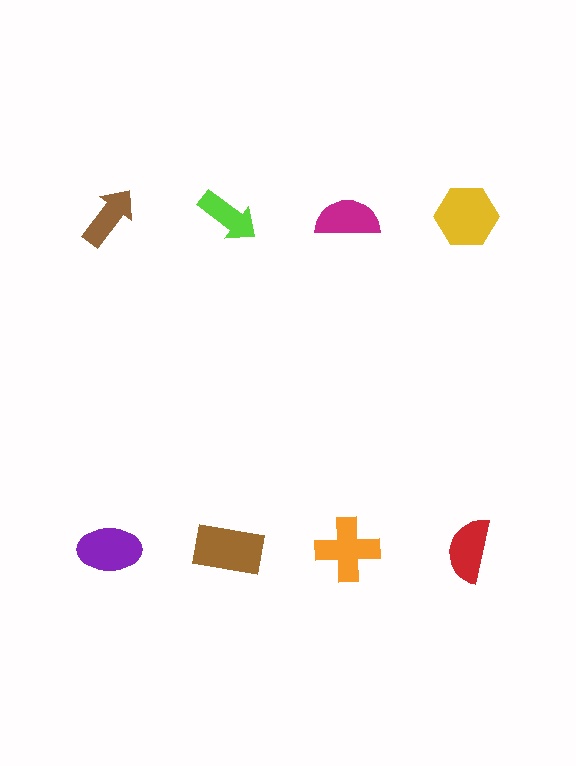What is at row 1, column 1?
A brown arrow.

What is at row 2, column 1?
A purple ellipse.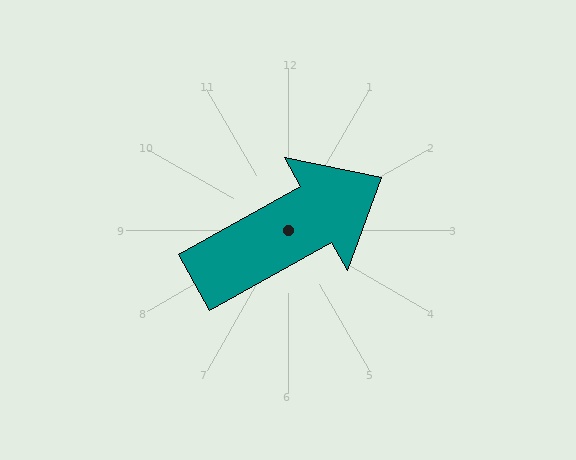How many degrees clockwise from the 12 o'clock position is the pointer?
Approximately 61 degrees.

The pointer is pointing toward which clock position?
Roughly 2 o'clock.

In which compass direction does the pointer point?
Northeast.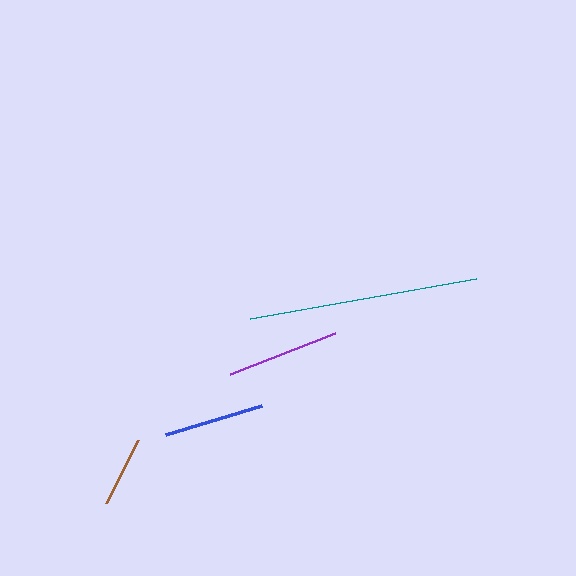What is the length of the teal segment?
The teal segment is approximately 230 pixels long.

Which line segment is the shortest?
The brown line is the shortest at approximately 70 pixels.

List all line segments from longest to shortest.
From longest to shortest: teal, purple, blue, brown.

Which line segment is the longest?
The teal line is the longest at approximately 230 pixels.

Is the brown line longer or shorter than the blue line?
The blue line is longer than the brown line.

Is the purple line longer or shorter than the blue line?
The purple line is longer than the blue line.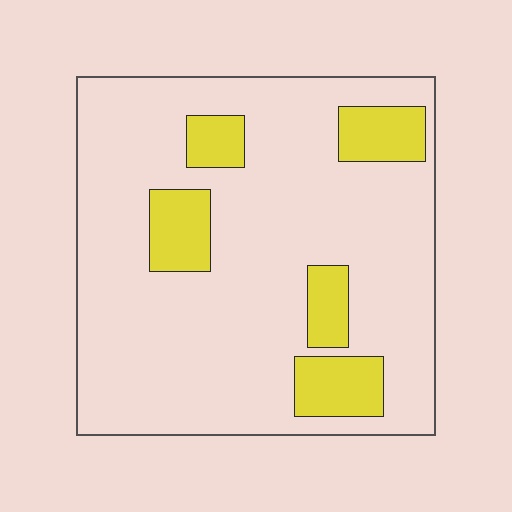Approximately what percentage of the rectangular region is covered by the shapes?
Approximately 15%.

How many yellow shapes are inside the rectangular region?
5.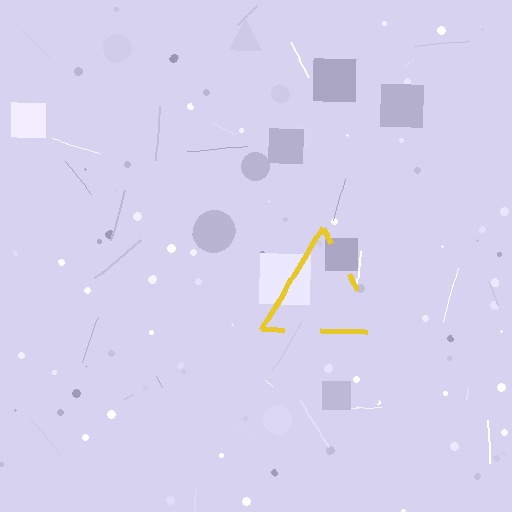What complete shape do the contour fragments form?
The contour fragments form a triangle.